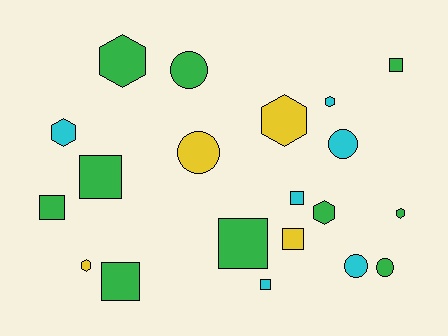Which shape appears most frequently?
Square, with 8 objects.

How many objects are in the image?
There are 20 objects.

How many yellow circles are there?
There is 1 yellow circle.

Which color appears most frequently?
Green, with 10 objects.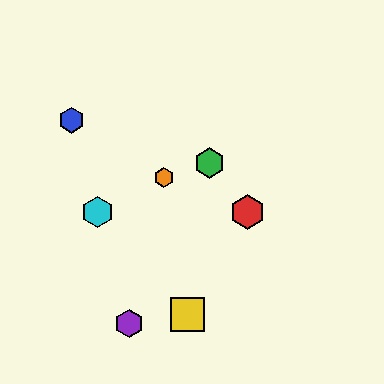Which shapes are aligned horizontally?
The red hexagon, the cyan hexagon are aligned horizontally.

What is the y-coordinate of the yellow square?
The yellow square is at y≈314.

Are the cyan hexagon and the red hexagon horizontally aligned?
Yes, both are at y≈212.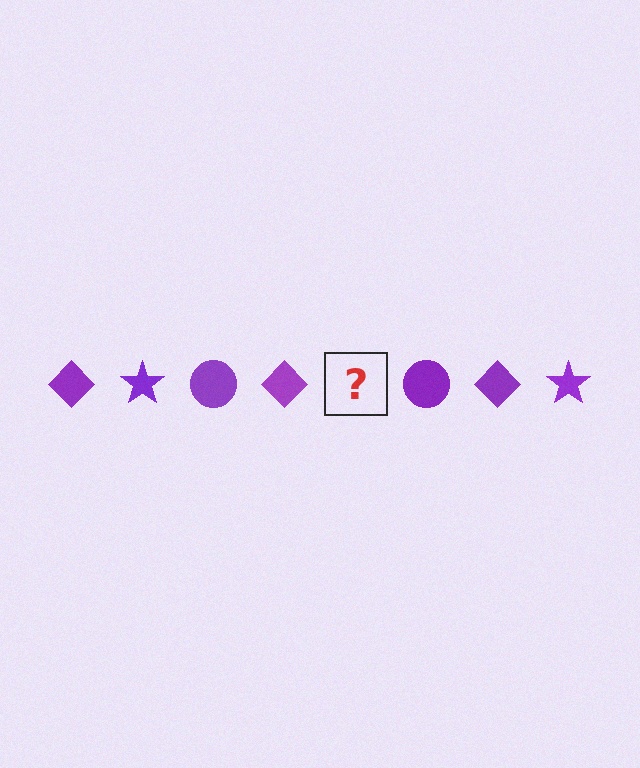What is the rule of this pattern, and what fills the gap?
The rule is that the pattern cycles through diamond, star, circle shapes in purple. The gap should be filled with a purple star.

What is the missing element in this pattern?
The missing element is a purple star.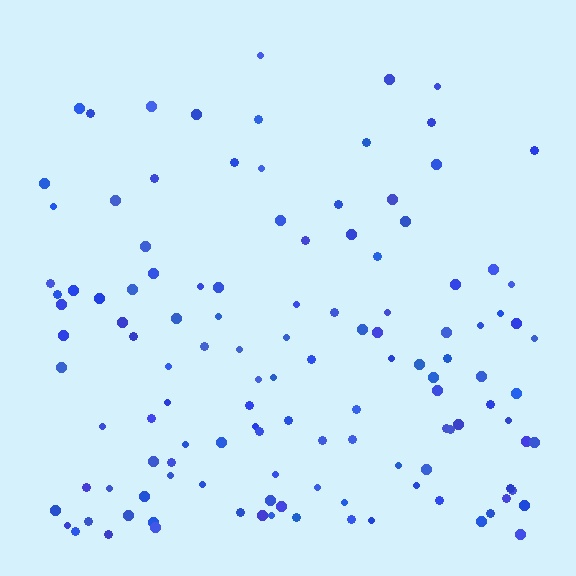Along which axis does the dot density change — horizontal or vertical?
Vertical.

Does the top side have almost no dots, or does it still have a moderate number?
Still a moderate number, just noticeably fewer than the bottom.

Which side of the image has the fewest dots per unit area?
The top.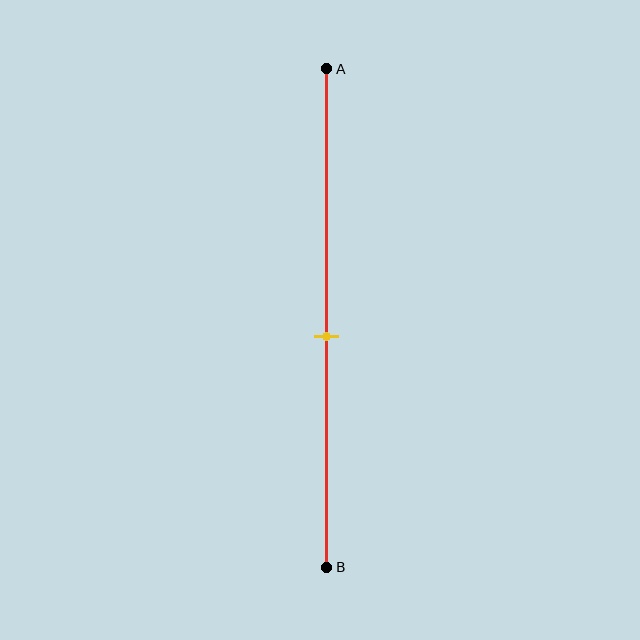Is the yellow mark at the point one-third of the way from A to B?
No, the mark is at about 55% from A, not at the 33% one-third point.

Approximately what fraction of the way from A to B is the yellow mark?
The yellow mark is approximately 55% of the way from A to B.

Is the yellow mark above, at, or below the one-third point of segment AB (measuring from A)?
The yellow mark is below the one-third point of segment AB.